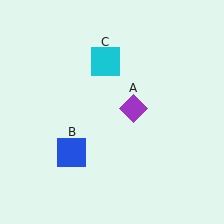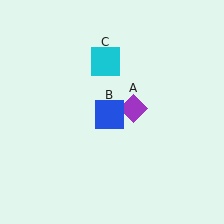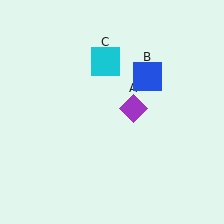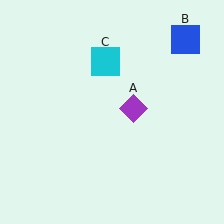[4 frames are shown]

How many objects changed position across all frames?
1 object changed position: blue square (object B).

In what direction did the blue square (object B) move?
The blue square (object B) moved up and to the right.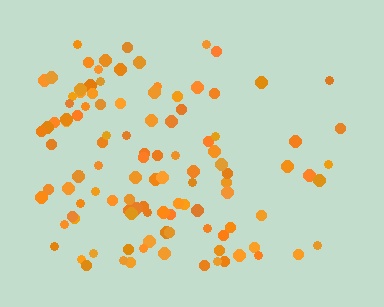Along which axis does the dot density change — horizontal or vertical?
Horizontal.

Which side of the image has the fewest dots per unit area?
The right.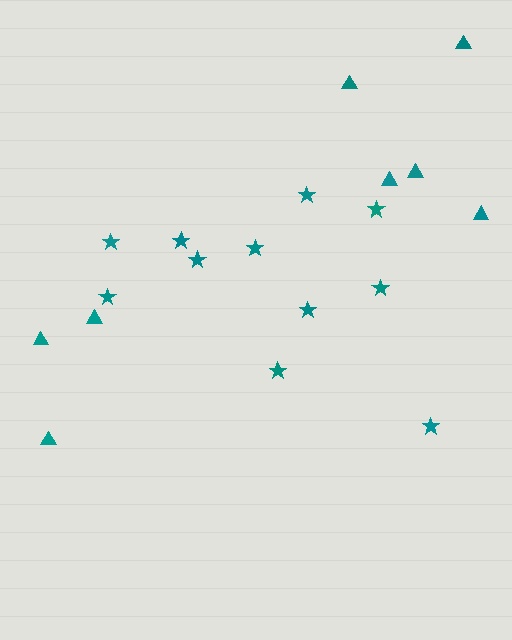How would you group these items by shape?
There are 2 groups: one group of triangles (8) and one group of stars (11).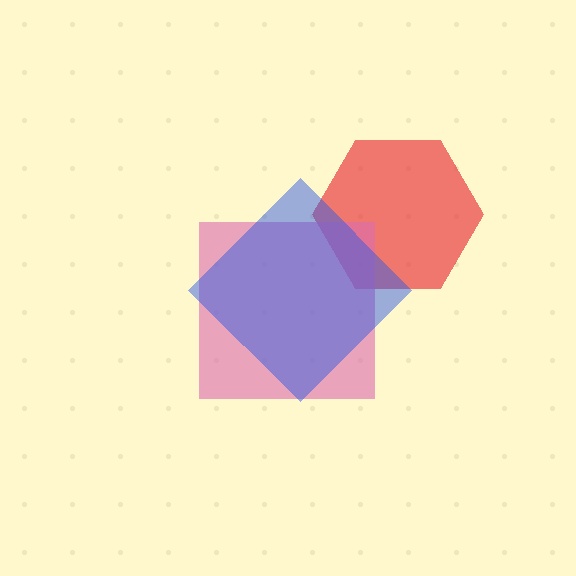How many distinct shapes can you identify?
There are 3 distinct shapes: a red hexagon, a pink square, a blue diamond.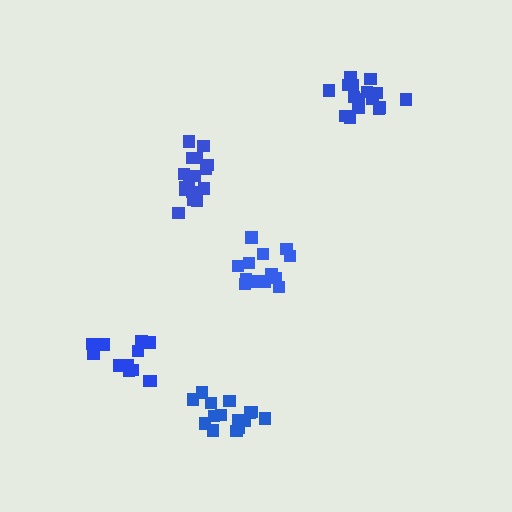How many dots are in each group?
Group 1: 17 dots, Group 2: 13 dots, Group 3: 15 dots, Group 4: 14 dots, Group 5: 16 dots (75 total).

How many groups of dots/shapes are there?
There are 5 groups.